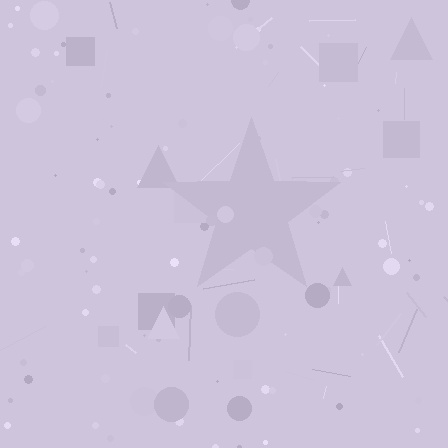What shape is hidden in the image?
A star is hidden in the image.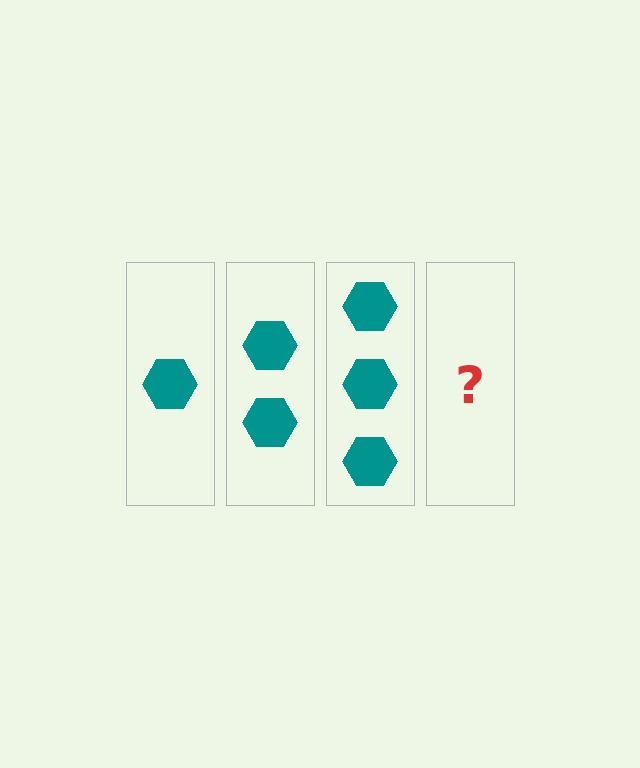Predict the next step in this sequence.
The next step is 4 hexagons.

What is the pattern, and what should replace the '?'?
The pattern is that each step adds one more hexagon. The '?' should be 4 hexagons.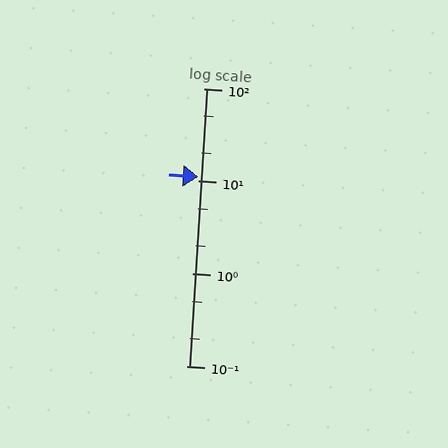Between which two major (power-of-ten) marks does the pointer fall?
The pointer is between 10 and 100.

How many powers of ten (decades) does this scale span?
The scale spans 3 decades, from 0.1 to 100.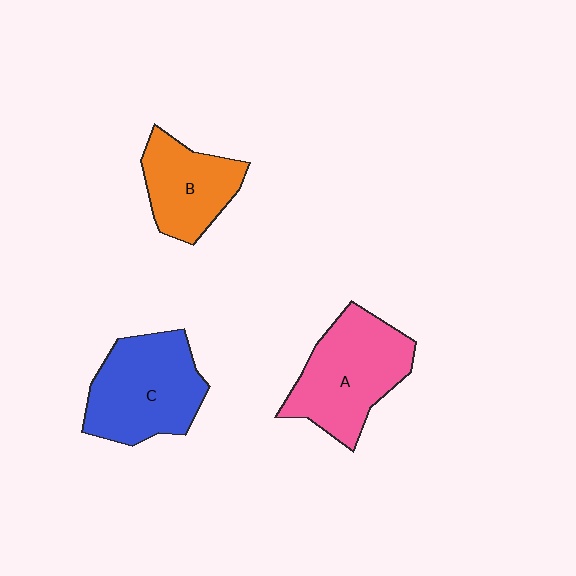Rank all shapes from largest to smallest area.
From largest to smallest: A (pink), C (blue), B (orange).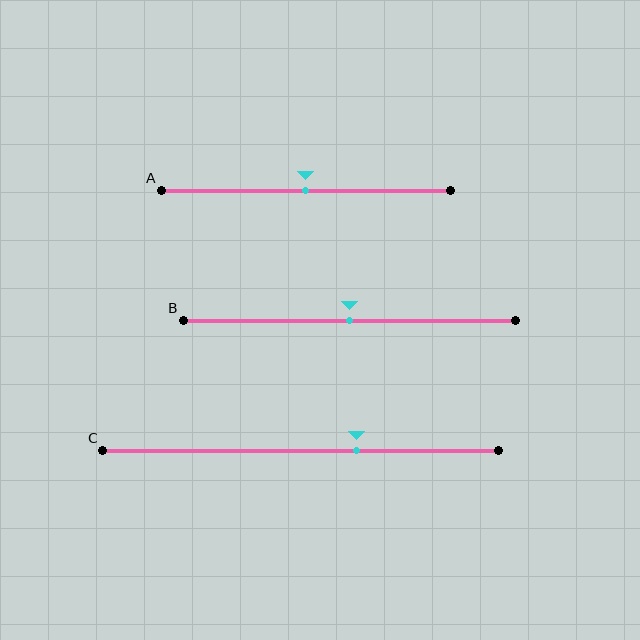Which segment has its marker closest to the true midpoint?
Segment A has its marker closest to the true midpoint.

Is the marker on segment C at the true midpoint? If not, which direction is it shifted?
No, the marker on segment C is shifted to the right by about 14% of the segment length.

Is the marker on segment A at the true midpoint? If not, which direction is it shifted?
Yes, the marker on segment A is at the true midpoint.